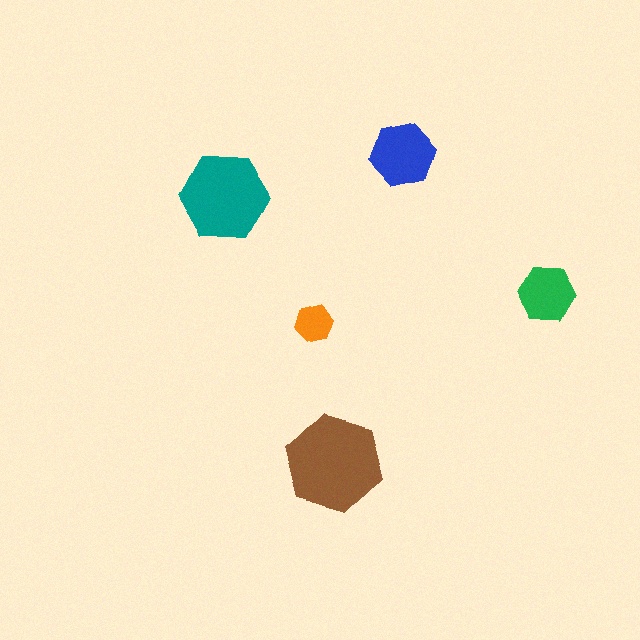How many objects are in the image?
There are 5 objects in the image.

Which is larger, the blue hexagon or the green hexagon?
The blue one.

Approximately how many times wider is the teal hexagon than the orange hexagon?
About 2.5 times wider.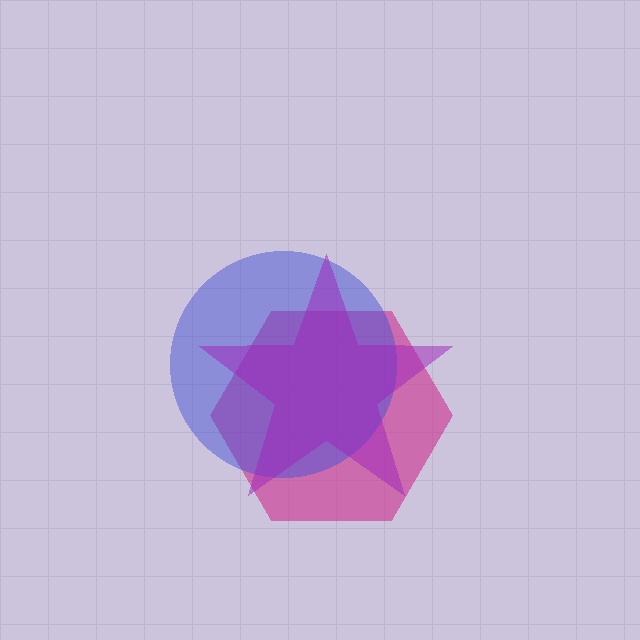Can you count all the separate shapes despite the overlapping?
Yes, there are 3 separate shapes.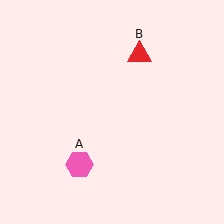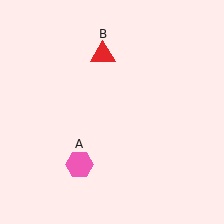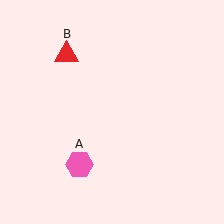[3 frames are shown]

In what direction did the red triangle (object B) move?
The red triangle (object B) moved left.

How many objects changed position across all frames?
1 object changed position: red triangle (object B).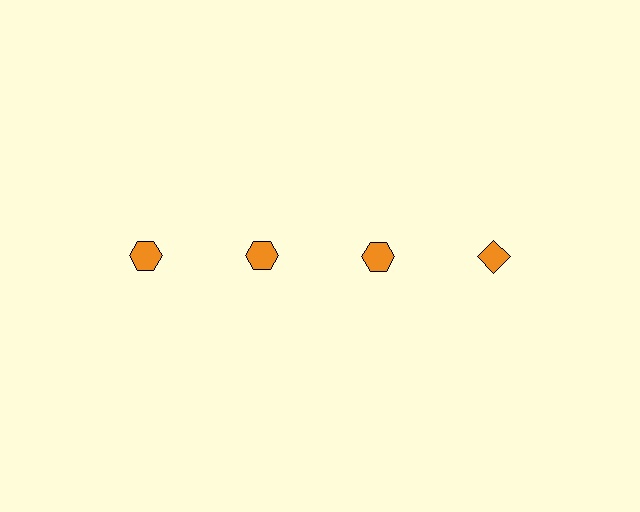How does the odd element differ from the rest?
It has a different shape: diamond instead of hexagon.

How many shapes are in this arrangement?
There are 4 shapes arranged in a grid pattern.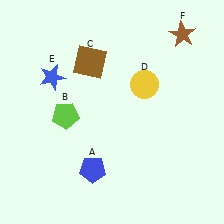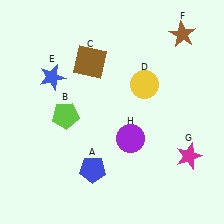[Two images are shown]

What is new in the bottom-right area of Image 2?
A magenta star (G) was added in the bottom-right area of Image 2.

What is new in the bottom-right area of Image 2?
A purple circle (H) was added in the bottom-right area of Image 2.